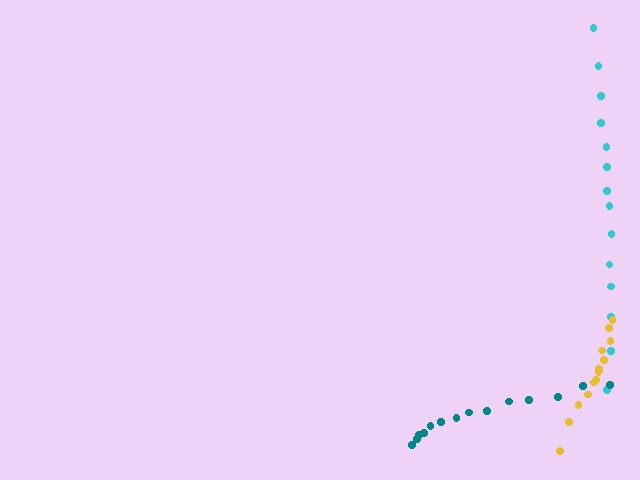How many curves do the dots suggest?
There are 3 distinct paths.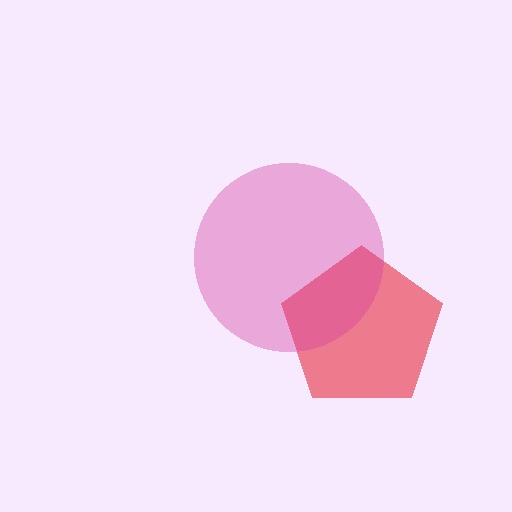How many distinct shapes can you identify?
There are 2 distinct shapes: a red pentagon, a magenta circle.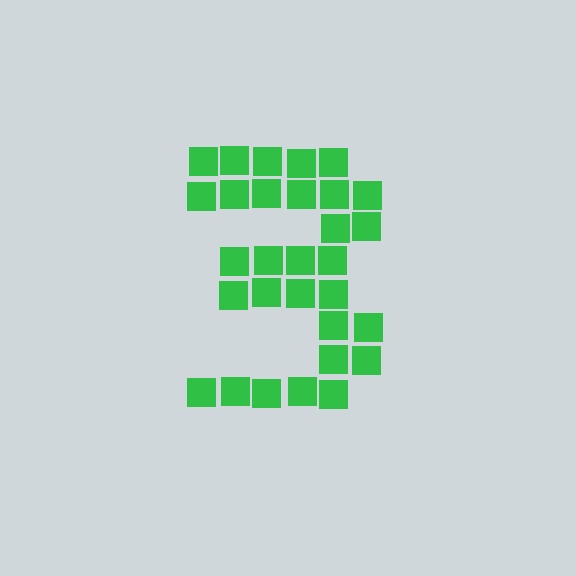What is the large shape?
The large shape is the digit 3.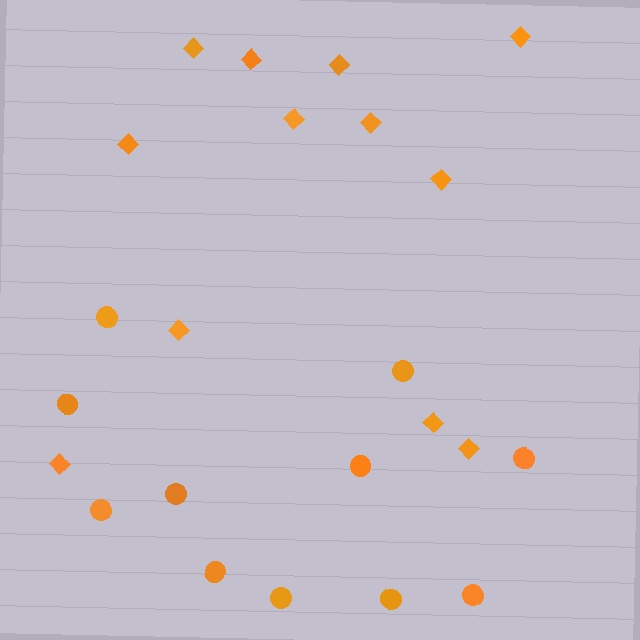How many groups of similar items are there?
There are 2 groups: one group of circles (11) and one group of diamonds (12).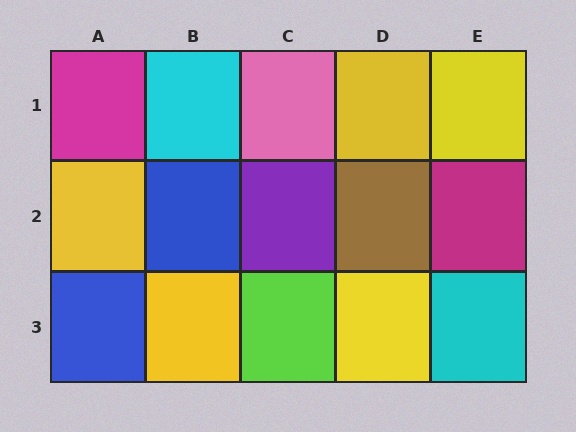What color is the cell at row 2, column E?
Magenta.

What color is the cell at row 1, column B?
Cyan.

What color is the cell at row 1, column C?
Pink.